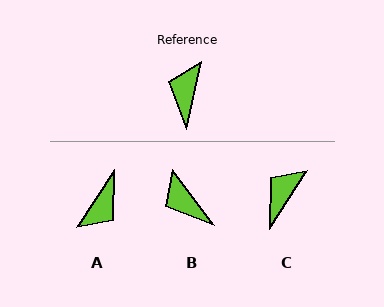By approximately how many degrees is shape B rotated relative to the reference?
Approximately 48 degrees counter-clockwise.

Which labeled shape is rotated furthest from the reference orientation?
A, about 158 degrees away.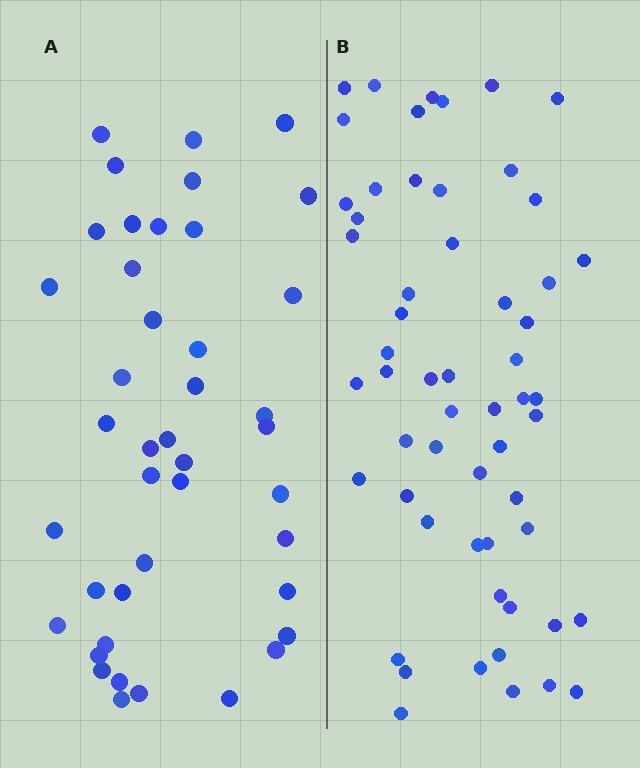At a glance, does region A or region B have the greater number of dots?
Region B (the right region) has more dots.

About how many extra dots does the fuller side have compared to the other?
Region B has approximately 15 more dots than region A.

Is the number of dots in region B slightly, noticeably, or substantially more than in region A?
Region B has noticeably more, but not dramatically so. The ratio is roughly 1.4 to 1.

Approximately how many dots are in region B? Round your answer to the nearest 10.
About 60 dots. (The exact count is 57, which rounds to 60.)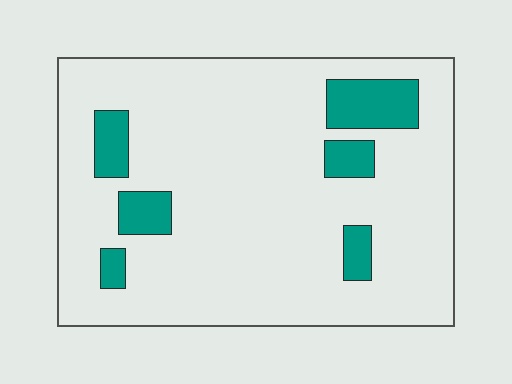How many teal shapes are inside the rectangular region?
6.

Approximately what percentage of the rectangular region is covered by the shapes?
Approximately 15%.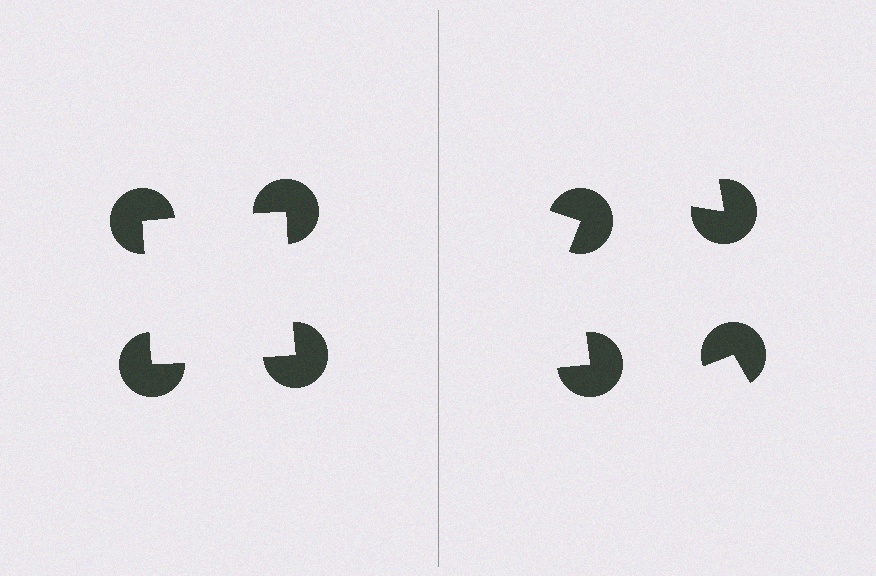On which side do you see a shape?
An illusory square appears on the left side. On the right side the wedge cuts are rotated, so no coherent shape forms.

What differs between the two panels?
The pac-man discs are positioned identically on both sides; only the wedge orientations differ. On the left they align to a square; on the right they are misaligned.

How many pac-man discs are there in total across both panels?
8 — 4 on each side.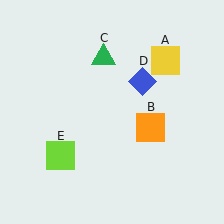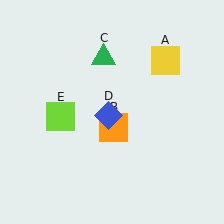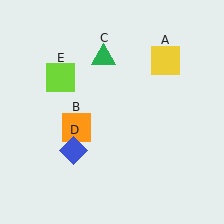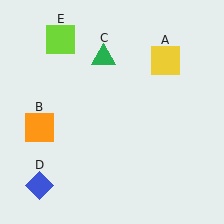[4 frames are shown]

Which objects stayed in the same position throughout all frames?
Yellow square (object A) and green triangle (object C) remained stationary.